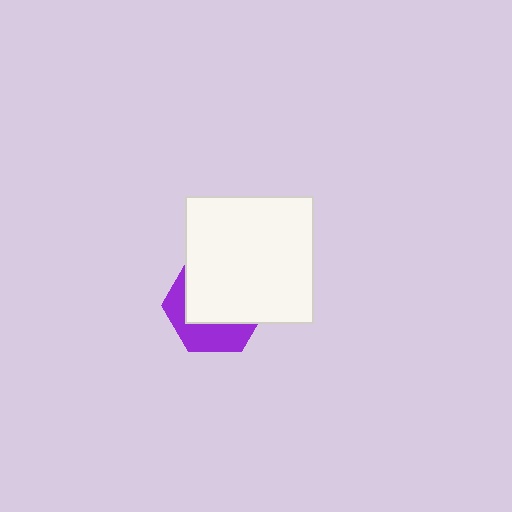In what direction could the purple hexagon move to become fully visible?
The purple hexagon could move down. That would shift it out from behind the white square entirely.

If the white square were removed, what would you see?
You would see the complete purple hexagon.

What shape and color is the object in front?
The object in front is a white square.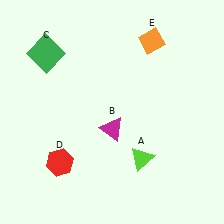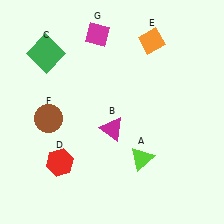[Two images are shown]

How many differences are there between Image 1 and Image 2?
There are 2 differences between the two images.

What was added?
A brown circle (F), a magenta diamond (G) were added in Image 2.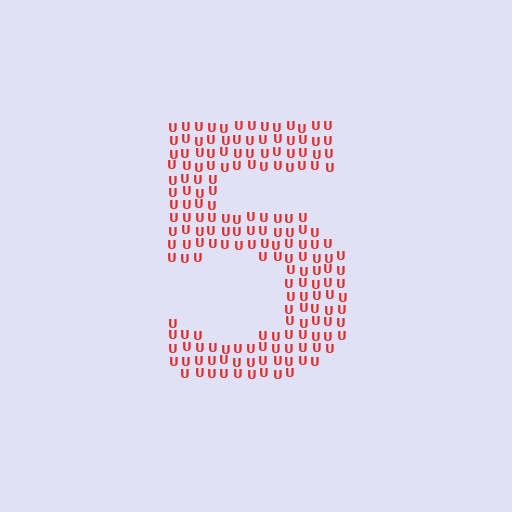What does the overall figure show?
The overall figure shows the digit 5.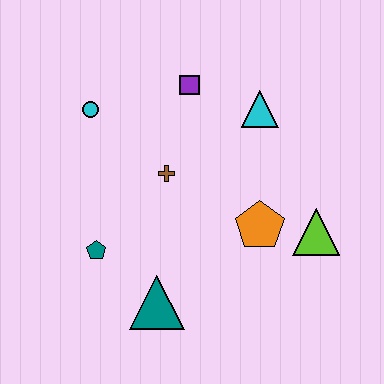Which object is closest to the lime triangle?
The orange pentagon is closest to the lime triangle.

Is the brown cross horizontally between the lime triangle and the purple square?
No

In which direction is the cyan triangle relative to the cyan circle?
The cyan triangle is to the right of the cyan circle.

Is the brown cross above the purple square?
No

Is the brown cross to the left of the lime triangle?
Yes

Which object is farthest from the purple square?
The teal triangle is farthest from the purple square.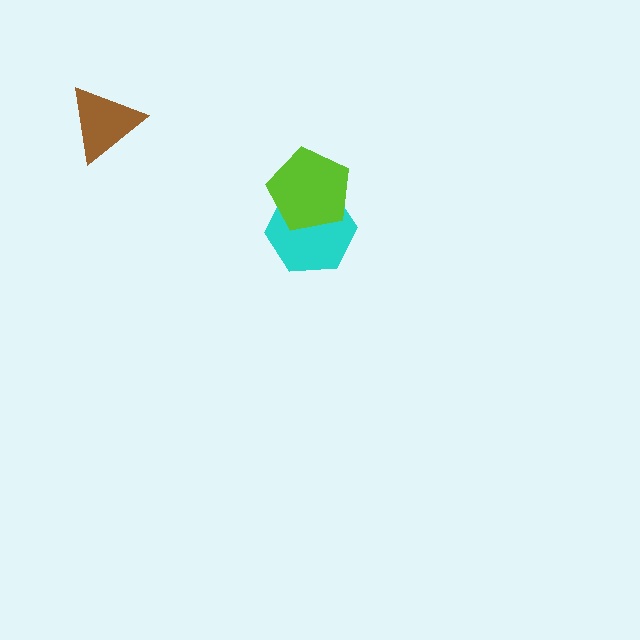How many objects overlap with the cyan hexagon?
1 object overlaps with the cyan hexagon.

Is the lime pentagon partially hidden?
No, no other shape covers it.